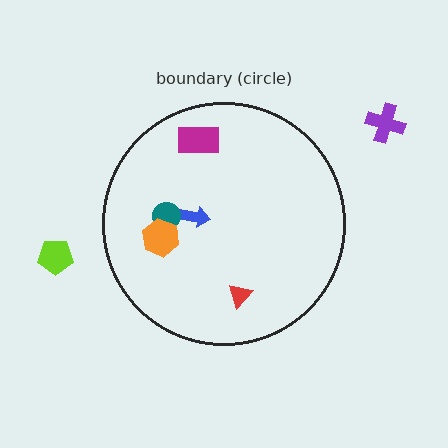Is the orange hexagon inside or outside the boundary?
Inside.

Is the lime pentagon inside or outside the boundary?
Outside.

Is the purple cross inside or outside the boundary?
Outside.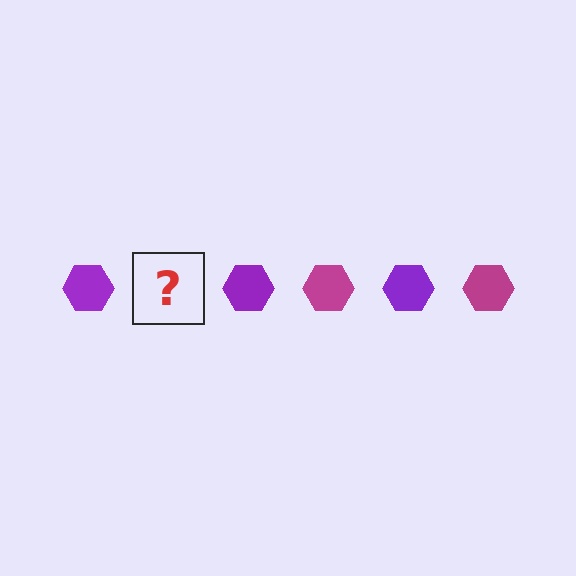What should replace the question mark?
The question mark should be replaced with a magenta hexagon.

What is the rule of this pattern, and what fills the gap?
The rule is that the pattern cycles through purple, magenta hexagons. The gap should be filled with a magenta hexagon.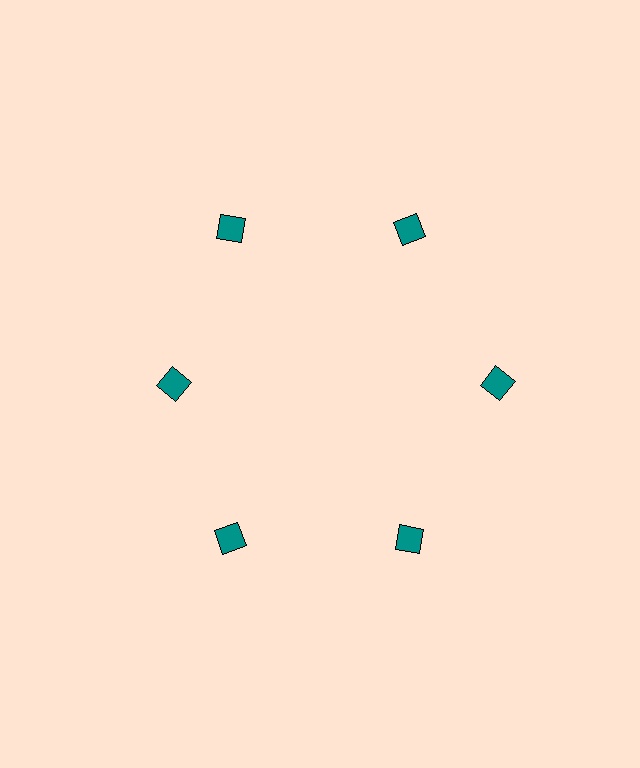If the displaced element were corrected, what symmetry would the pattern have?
It would have 6-fold rotational symmetry — the pattern would map onto itself every 60 degrees.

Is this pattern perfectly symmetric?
No. The 6 teal squares are arranged in a ring, but one element near the 9 o'clock position is pulled inward toward the center, breaking the 6-fold rotational symmetry.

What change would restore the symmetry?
The symmetry would be restored by moving it outward, back onto the ring so that all 6 squares sit at equal angles and equal distance from the center.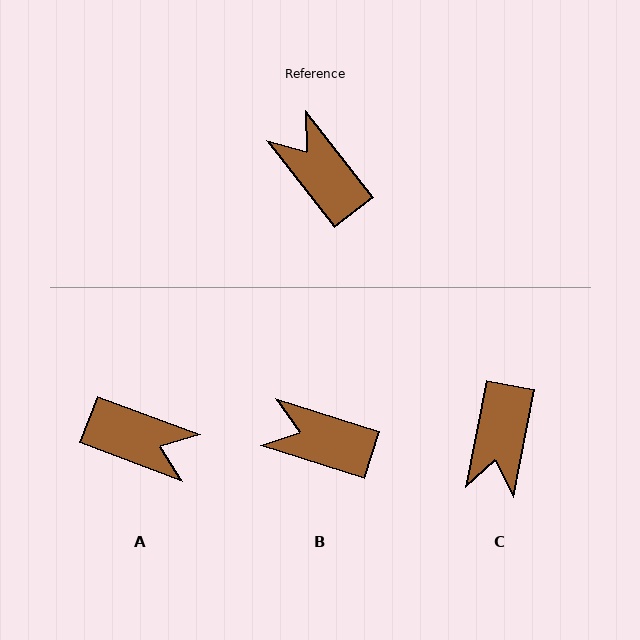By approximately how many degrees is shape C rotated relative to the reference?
Approximately 131 degrees counter-clockwise.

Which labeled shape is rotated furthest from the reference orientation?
A, about 148 degrees away.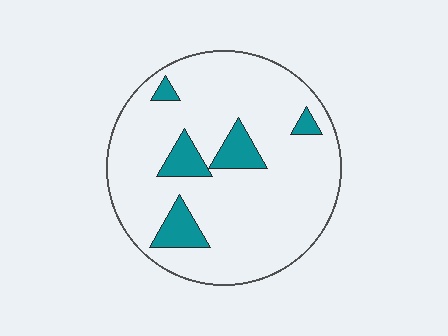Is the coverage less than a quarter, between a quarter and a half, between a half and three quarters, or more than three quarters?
Less than a quarter.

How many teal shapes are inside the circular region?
5.